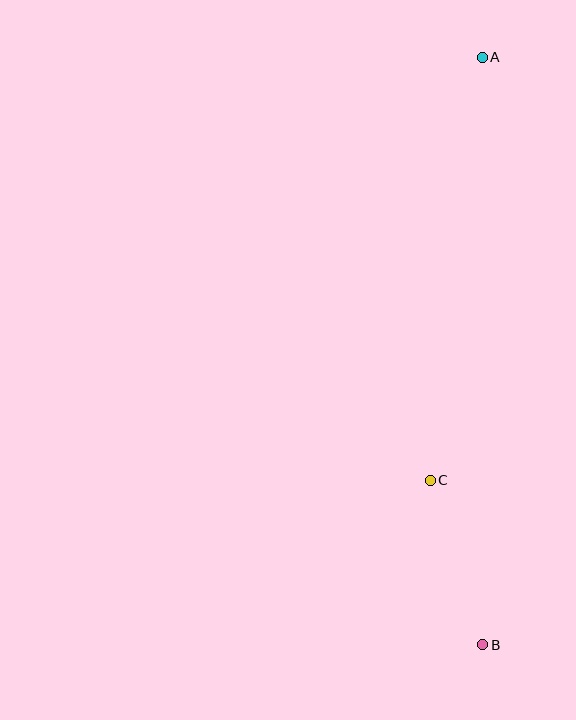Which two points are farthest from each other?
Points A and B are farthest from each other.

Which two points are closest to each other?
Points B and C are closest to each other.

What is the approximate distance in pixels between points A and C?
The distance between A and C is approximately 426 pixels.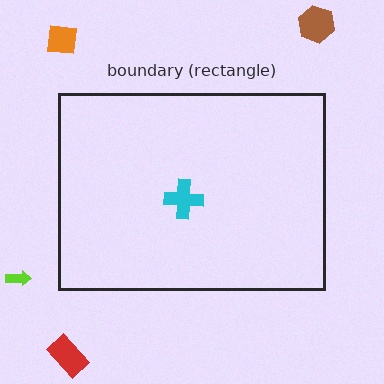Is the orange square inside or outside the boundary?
Outside.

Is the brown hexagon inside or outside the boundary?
Outside.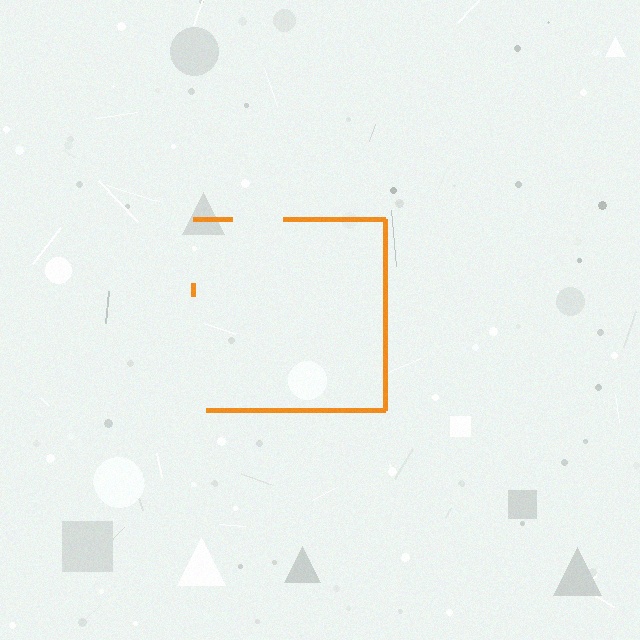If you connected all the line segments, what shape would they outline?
They would outline a square.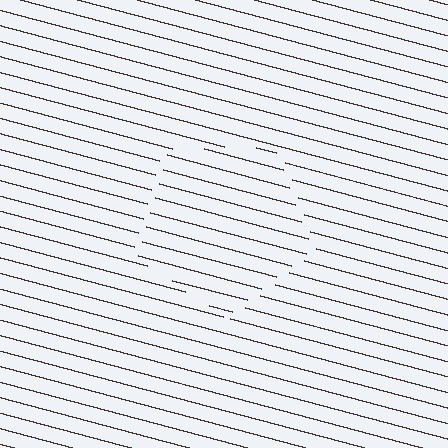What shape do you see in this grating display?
An illusory pentagon. The interior of the shape contains the same grating, shifted by half a period — the contour is defined by the phase discontinuity where line-ends from the inner and outer gratings abut.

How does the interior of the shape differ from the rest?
The interior of the shape contains the same grating, shifted by half a period — the contour is defined by the phase discontinuity where line-ends from the inner and outer gratings abut.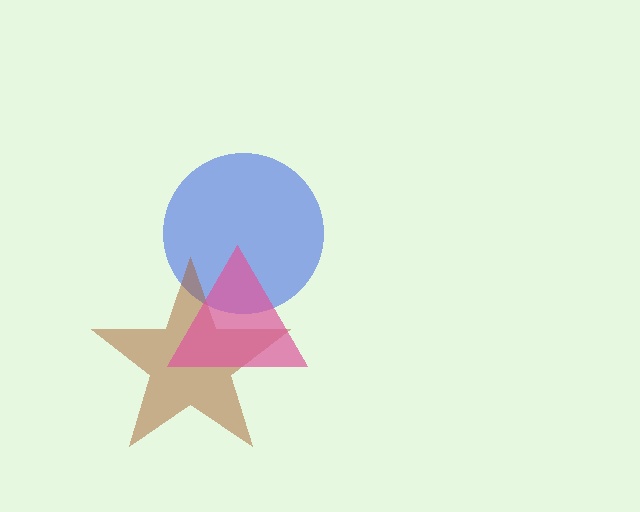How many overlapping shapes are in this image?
There are 3 overlapping shapes in the image.